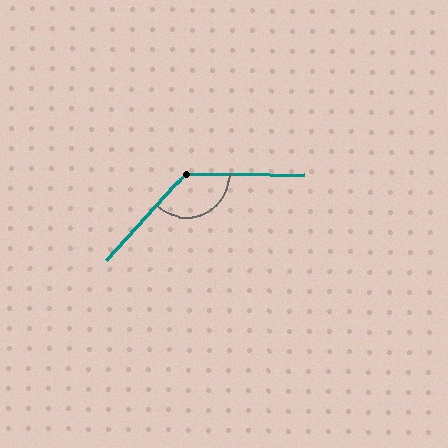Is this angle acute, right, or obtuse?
It is obtuse.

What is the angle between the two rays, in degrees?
Approximately 133 degrees.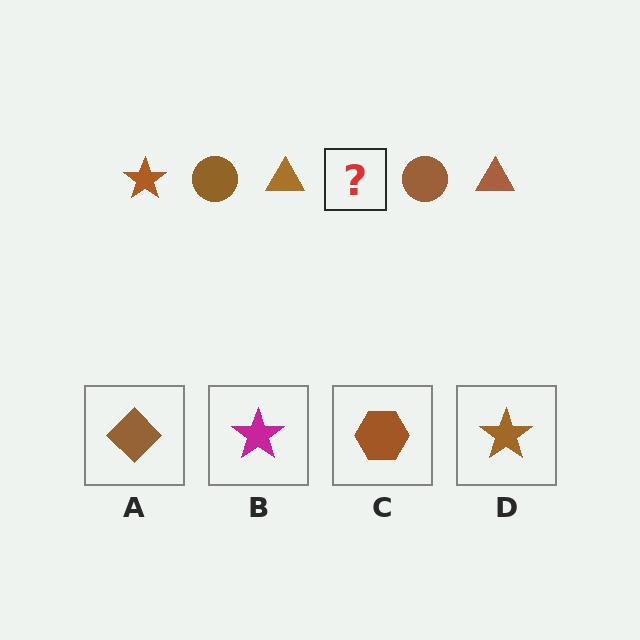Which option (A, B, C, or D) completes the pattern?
D.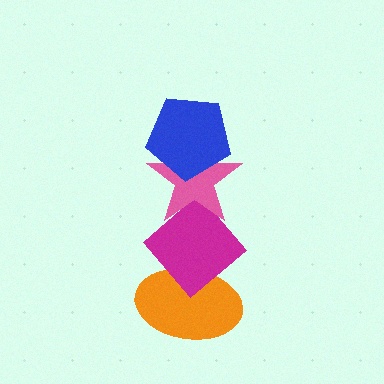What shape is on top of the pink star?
The blue pentagon is on top of the pink star.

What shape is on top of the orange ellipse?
The magenta diamond is on top of the orange ellipse.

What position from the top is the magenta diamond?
The magenta diamond is 3rd from the top.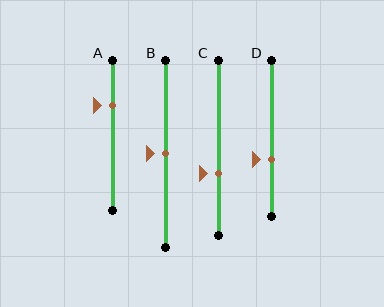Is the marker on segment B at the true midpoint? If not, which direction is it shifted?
Yes, the marker on segment B is at the true midpoint.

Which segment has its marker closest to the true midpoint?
Segment B has its marker closest to the true midpoint.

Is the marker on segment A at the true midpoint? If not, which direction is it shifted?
No, the marker on segment A is shifted upward by about 19% of the segment length.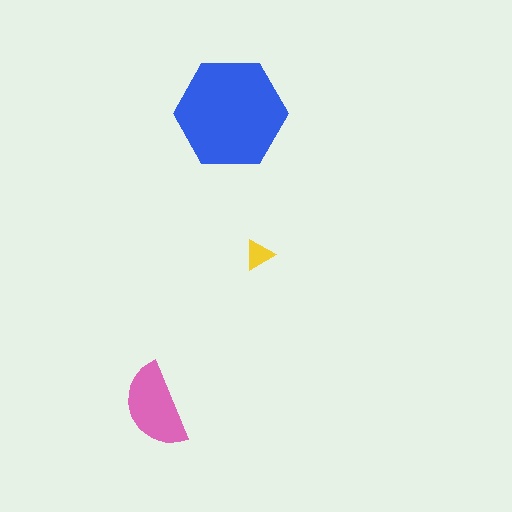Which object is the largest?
The blue hexagon.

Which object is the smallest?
The yellow triangle.